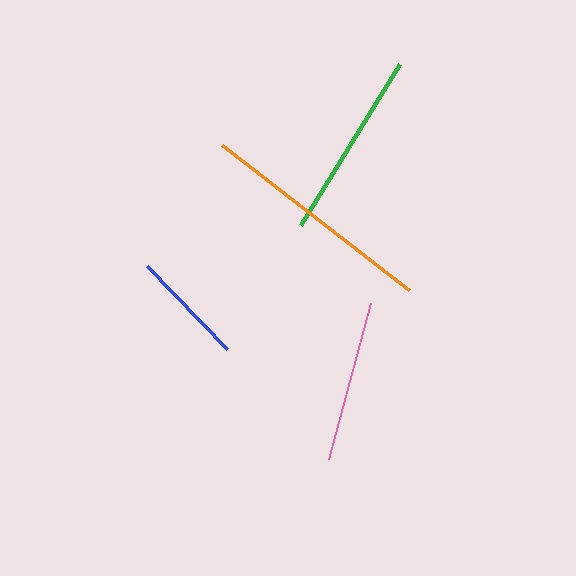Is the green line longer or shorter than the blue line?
The green line is longer than the blue line.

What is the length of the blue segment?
The blue segment is approximately 115 pixels long.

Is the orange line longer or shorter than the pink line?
The orange line is longer than the pink line.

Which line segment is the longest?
The orange line is the longest at approximately 236 pixels.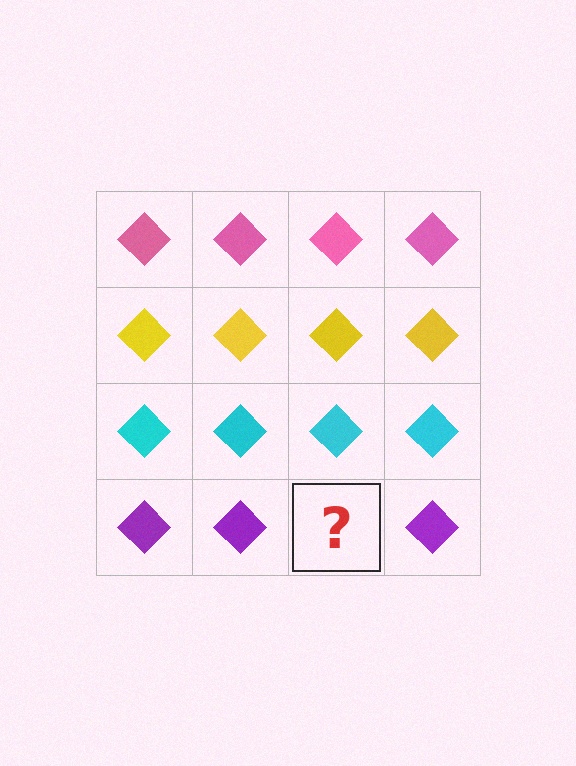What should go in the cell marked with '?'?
The missing cell should contain a purple diamond.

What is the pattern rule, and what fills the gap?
The rule is that each row has a consistent color. The gap should be filled with a purple diamond.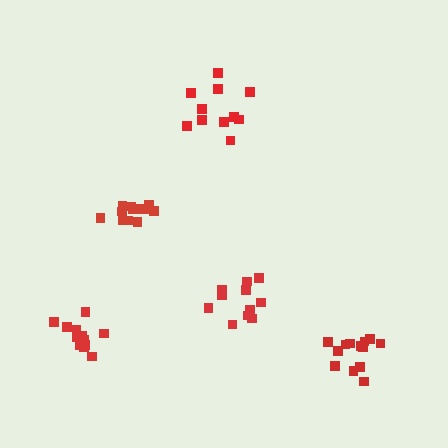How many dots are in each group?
Group 1: 13 dots, Group 2: 11 dots, Group 3: 12 dots, Group 4: 12 dots, Group 5: 12 dots (60 total).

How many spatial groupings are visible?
There are 5 spatial groupings.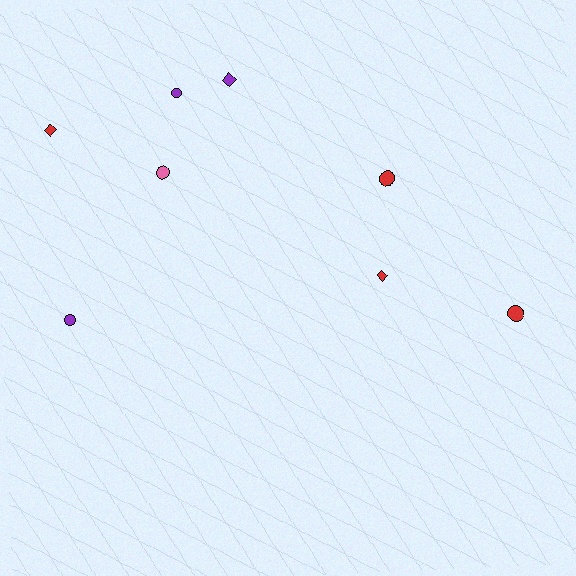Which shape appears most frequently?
Circle, with 5 objects.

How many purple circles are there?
There are 2 purple circles.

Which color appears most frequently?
Red, with 4 objects.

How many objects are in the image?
There are 8 objects.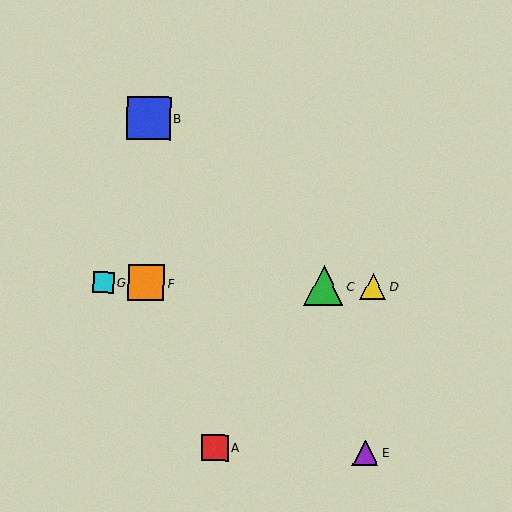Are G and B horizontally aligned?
No, G is at y≈282 and B is at y≈118.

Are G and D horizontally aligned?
Yes, both are at y≈282.